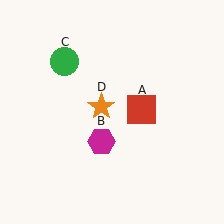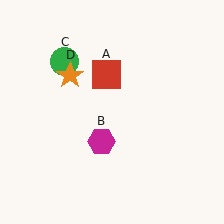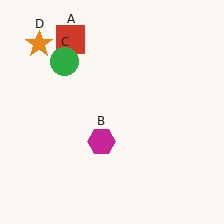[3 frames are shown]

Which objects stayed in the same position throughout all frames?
Magenta hexagon (object B) and green circle (object C) remained stationary.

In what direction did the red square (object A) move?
The red square (object A) moved up and to the left.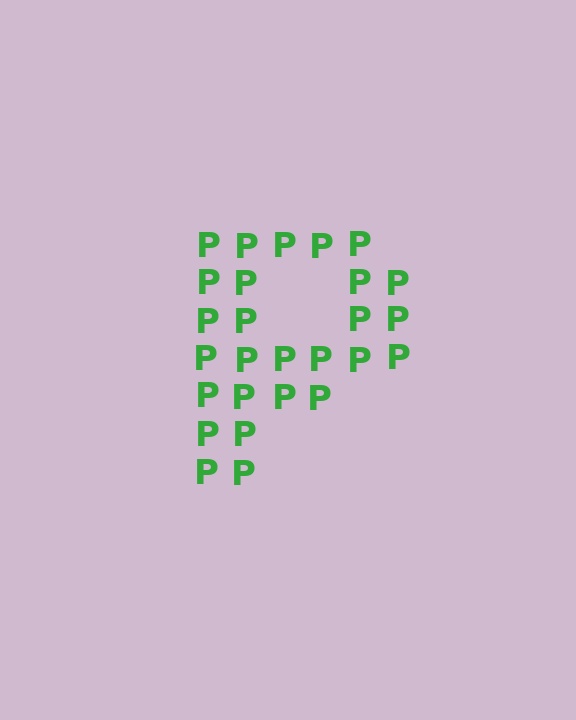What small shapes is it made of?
It is made of small letter P's.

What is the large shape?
The large shape is the letter P.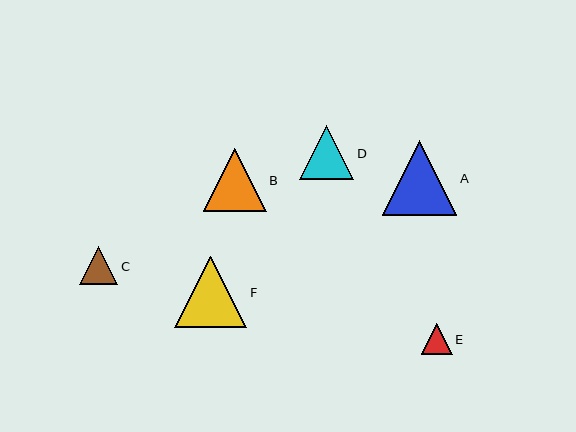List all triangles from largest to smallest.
From largest to smallest: A, F, B, D, C, E.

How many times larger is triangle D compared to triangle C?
Triangle D is approximately 1.4 times the size of triangle C.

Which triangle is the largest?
Triangle A is the largest with a size of approximately 74 pixels.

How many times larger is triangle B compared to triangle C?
Triangle B is approximately 1.6 times the size of triangle C.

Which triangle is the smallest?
Triangle E is the smallest with a size of approximately 31 pixels.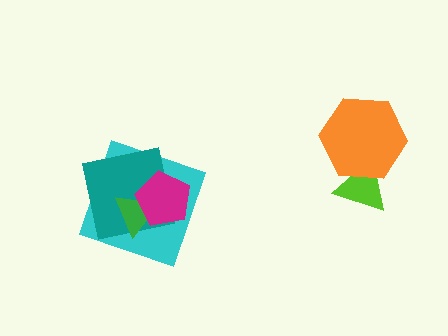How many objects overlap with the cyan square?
3 objects overlap with the cyan square.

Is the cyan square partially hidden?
Yes, it is partially covered by another shape.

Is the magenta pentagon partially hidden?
No, no other shape covers it.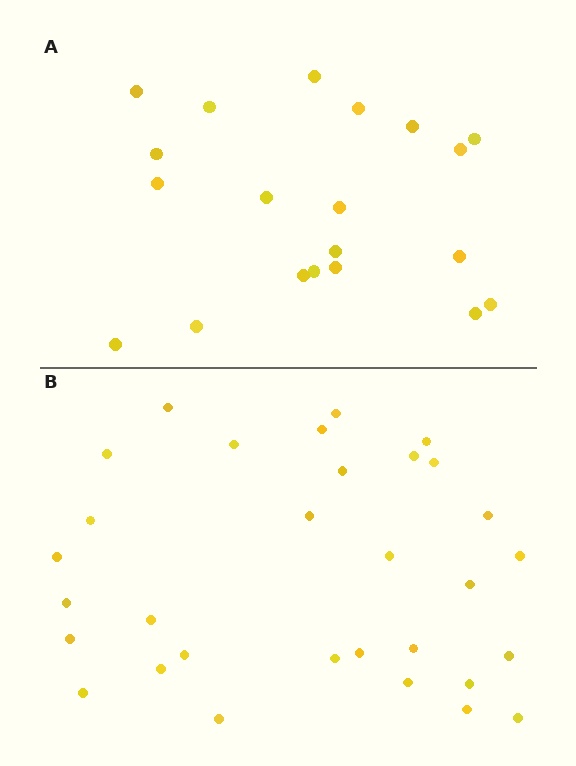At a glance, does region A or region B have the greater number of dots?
Region B (the bottom region) has more dots.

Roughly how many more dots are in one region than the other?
Region B has roughly 12 or so more dots than region A.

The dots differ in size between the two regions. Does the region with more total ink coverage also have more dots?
No. Region A has more total ink coverage because its dots are larger, but region B actually contains more individual dots. Total area can be misleading — the number of items is what matters here.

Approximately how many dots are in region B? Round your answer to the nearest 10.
About 30 dots. (The exact count is 31, which rounds to 30.)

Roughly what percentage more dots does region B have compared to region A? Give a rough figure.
About 55% more.